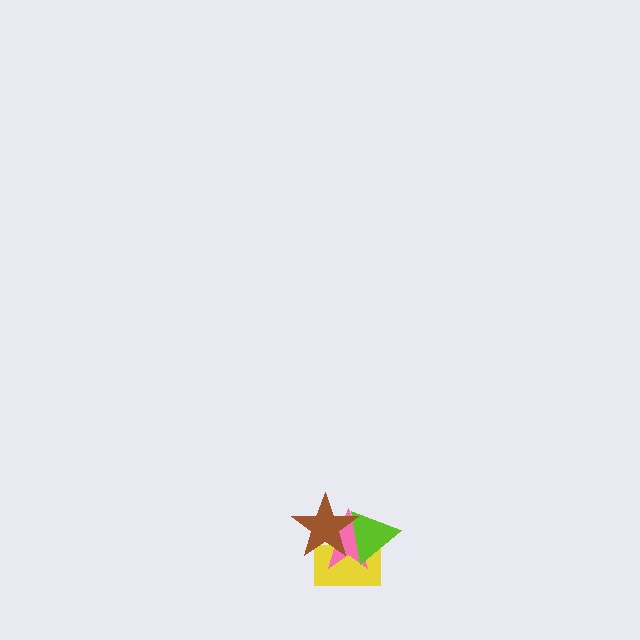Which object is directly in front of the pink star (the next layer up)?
The lime triangle is directly in front of the pink star.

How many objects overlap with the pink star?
3 objects overlap with the pink star.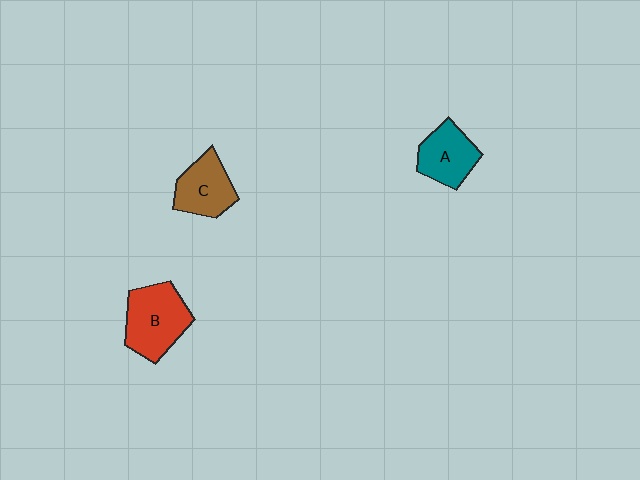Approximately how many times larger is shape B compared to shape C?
Approximately 1.3 times.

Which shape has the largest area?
Shape B (red).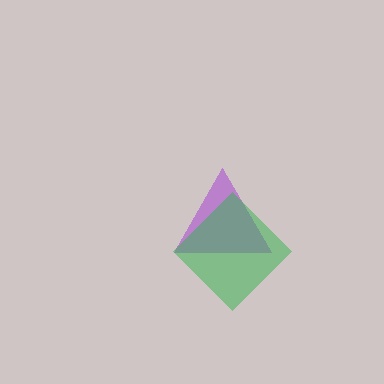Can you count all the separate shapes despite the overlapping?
Yes, there are 2 separate shapes.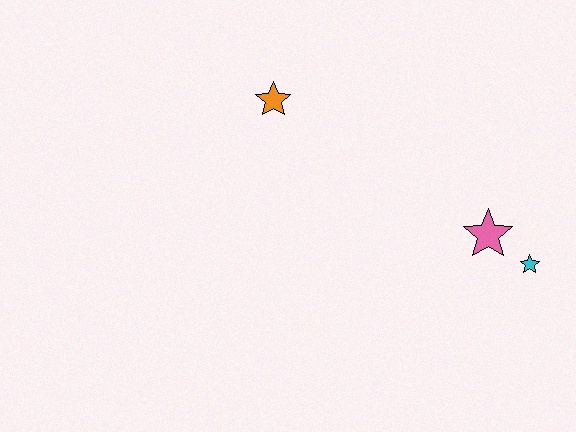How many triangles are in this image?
There are no triangles.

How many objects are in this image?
There are 3 objects.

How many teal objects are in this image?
There are no teal objects.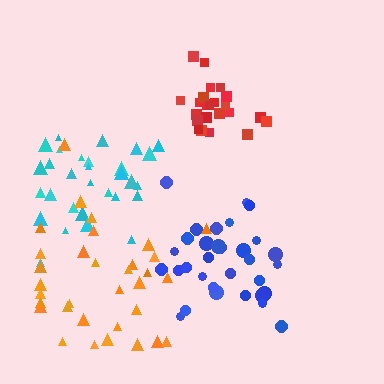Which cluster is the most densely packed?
Red.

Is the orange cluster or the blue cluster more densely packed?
Blue.